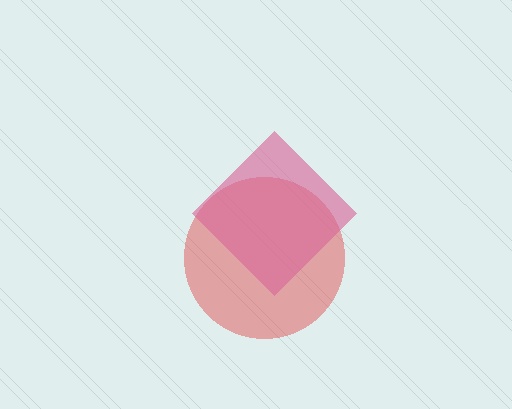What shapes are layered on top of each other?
The layered shapes are: a red circle, a pink diamond.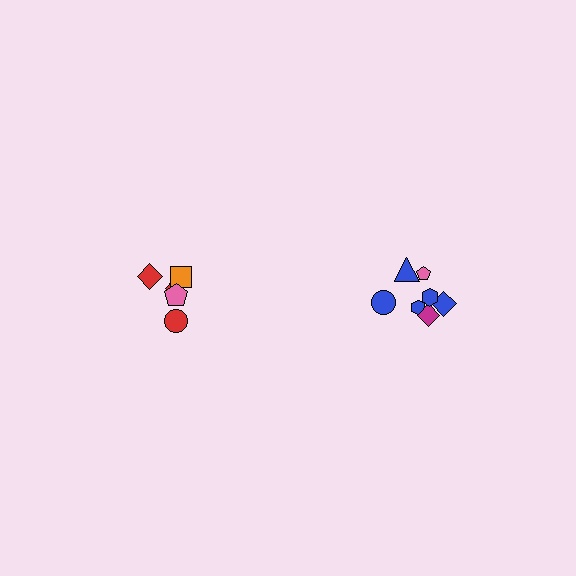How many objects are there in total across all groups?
There are 12 objects.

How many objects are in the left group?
There are 5 objects.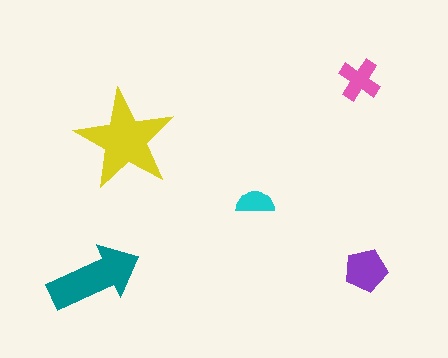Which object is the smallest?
The cyan semicircle.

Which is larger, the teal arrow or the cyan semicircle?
The teal arrow.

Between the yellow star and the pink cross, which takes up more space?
The yellow star.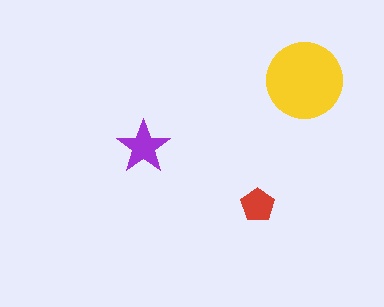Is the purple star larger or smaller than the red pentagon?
Larger.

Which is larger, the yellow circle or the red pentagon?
The yellow circle.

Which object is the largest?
The yellow circle.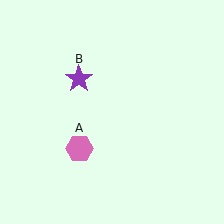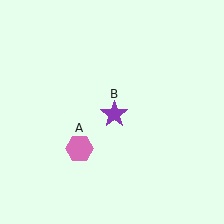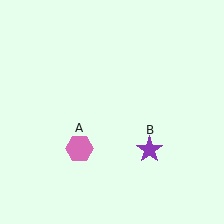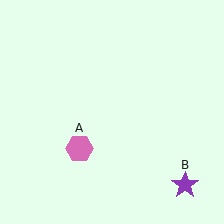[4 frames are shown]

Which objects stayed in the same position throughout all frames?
Pink hexagon (object A) remained stationary.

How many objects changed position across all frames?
1 object changed position: purple star (object B).